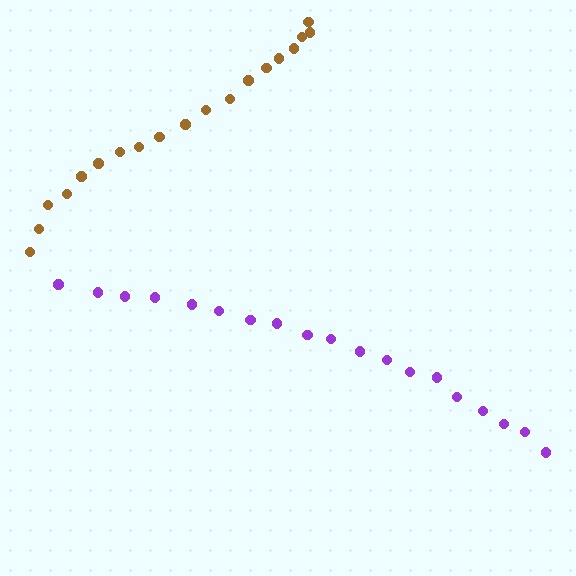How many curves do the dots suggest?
There are 2 distinct paths.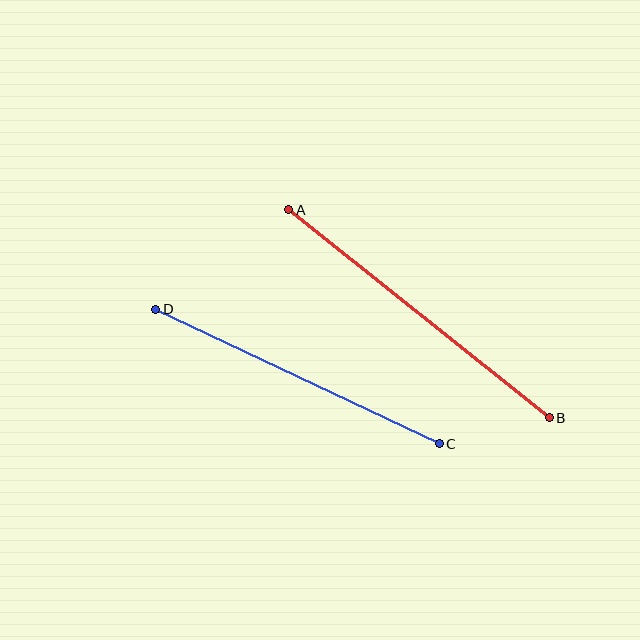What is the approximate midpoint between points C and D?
The midpoint is at approximately (298, 376) pixels.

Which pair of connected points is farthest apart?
Points A and B are farthest apart.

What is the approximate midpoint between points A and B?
The midpoint is at approximately (419, 314) pixels.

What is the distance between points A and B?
The distance is approximately 333 pixels.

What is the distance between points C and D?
The distance is approximately 313 pixels.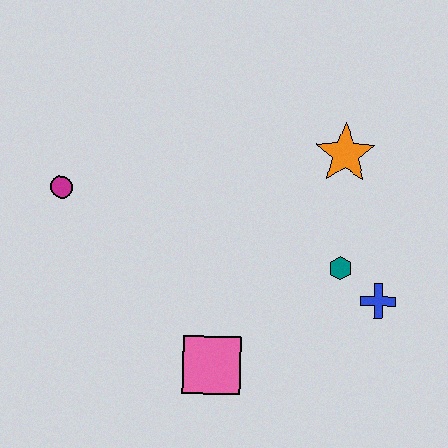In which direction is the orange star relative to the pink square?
The orange star is above the pink square.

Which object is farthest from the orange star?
The magenta circle is farthest from the orange star.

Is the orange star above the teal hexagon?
Yes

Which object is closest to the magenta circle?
The pink square is closest to the magenta circle.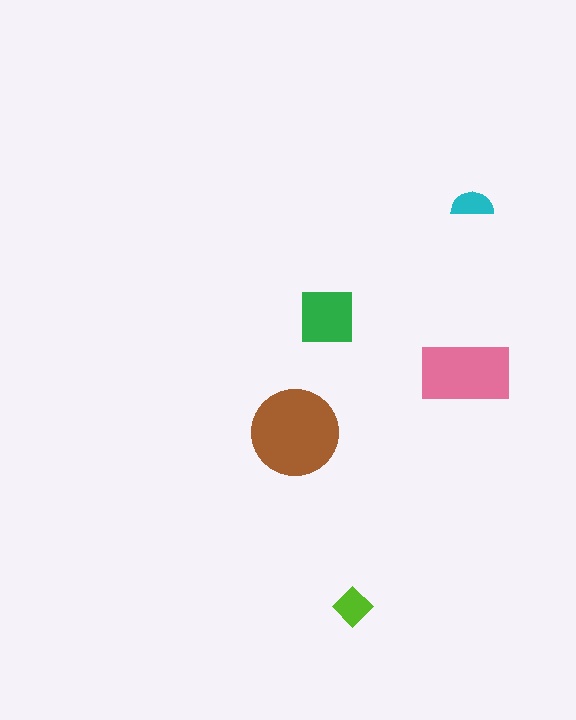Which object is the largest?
The brown circle.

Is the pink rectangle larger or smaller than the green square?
Larger.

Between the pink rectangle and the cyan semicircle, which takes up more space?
The pink rectangle.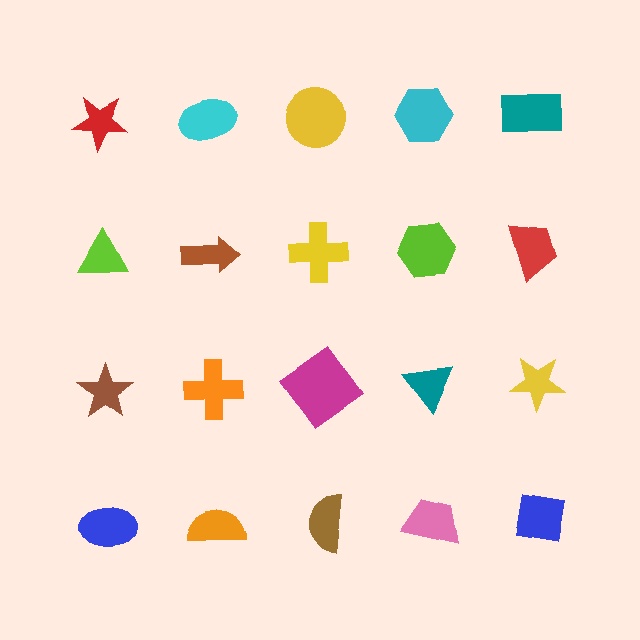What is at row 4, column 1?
A blue ellipse.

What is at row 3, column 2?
An orange cross.